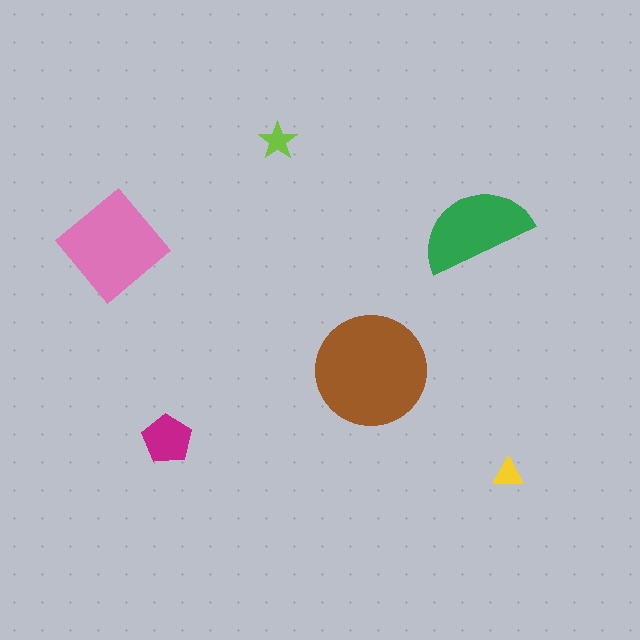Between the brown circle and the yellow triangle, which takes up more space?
The brown circle.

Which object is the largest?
The brown circle.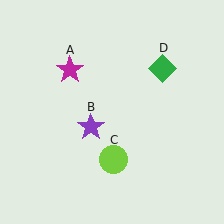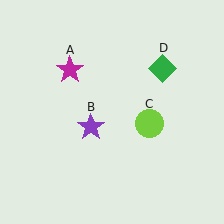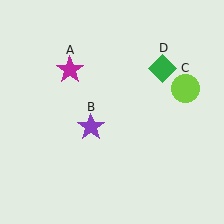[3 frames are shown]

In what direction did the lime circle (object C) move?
The lime circle (object C) moved up and to the right.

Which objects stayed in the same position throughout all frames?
Magenta star (object A) and purple star (object B) and green diamond (object D) remained stationary.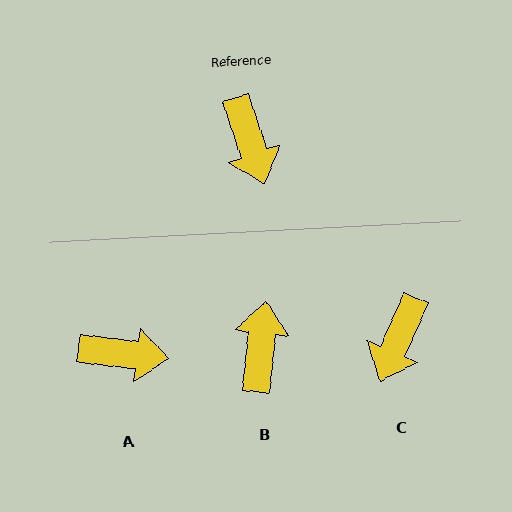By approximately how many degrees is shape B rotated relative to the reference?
Approximately 155 degrees counter-clockwise.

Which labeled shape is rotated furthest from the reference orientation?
B, about 155 degrees away.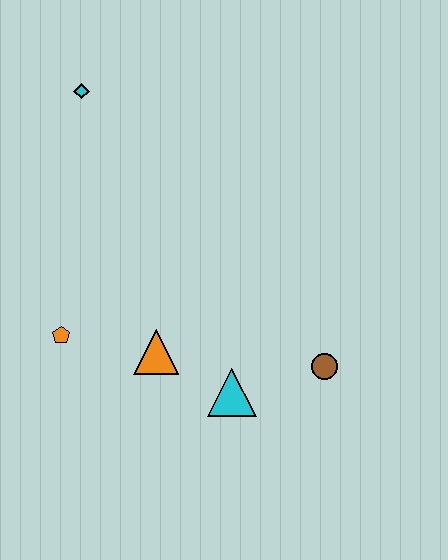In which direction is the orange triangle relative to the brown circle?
The orange triangle is to the left of the brown circle.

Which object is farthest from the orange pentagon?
The brown circle is farthest from the orange pentagon.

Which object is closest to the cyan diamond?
The orange pentagon is closest to the cyan diamond.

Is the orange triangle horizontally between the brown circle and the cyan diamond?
Yes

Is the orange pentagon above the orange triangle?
Yes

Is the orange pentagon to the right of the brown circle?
No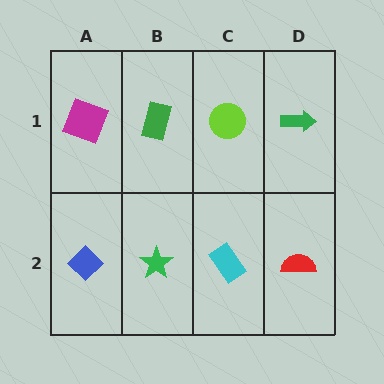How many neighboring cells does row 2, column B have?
3.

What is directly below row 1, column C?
A cyan rectangle.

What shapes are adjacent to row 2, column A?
A magenta square (row 1, column A), a green star (row 2, column B).